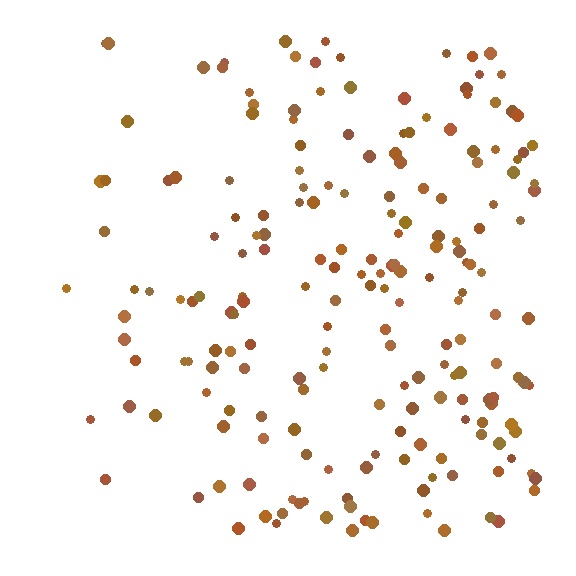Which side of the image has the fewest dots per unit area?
The left.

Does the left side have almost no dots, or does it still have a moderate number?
Still a moderate number, just noticeably fewer than the right.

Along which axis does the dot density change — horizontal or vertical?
Horizontal.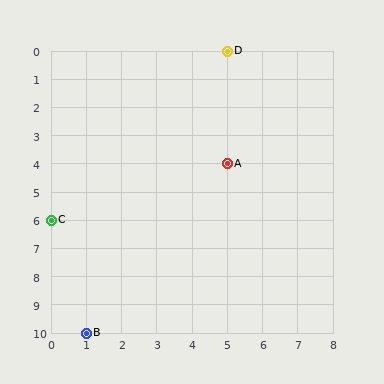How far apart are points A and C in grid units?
Points A and C are 5 columns and 2 rows apart (about 5.4 grid units diagonally).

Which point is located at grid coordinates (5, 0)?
Point D is at (5, 0).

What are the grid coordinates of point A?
Point A is at grid coordinates (5, 4).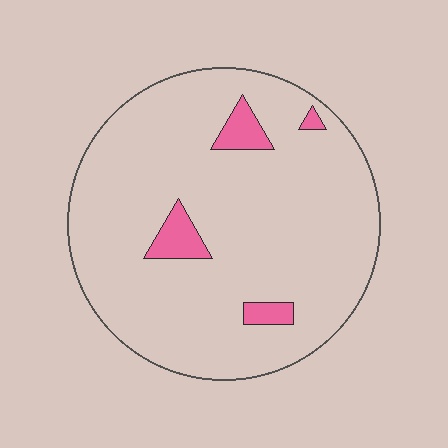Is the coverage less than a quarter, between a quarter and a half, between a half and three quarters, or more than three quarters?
Less than a quarter.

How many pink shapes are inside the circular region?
4.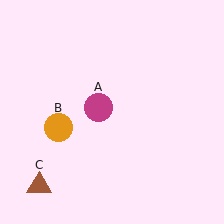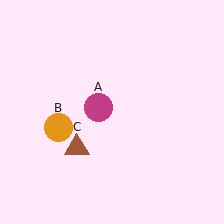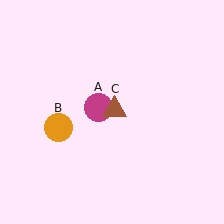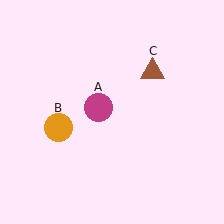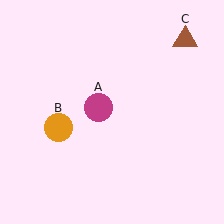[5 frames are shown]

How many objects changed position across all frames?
1 object changed position: brown triangle (object C).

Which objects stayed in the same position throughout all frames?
Magenta circle (object A) and orange circle (object B) remained stationary.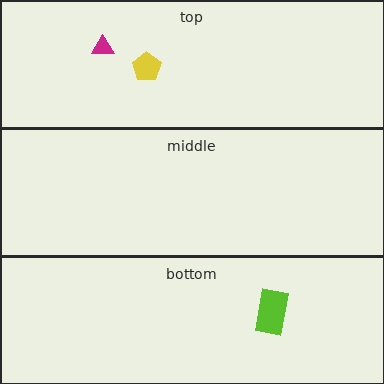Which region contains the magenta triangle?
The top region.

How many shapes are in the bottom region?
1.